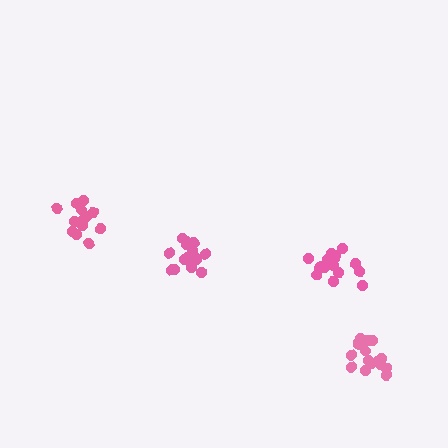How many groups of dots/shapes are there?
There are 4 groups.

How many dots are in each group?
Group 1: 19 dots, Group 2: 13 dots, Group 3: 17 dots, Group 4: 18 dots (67 total).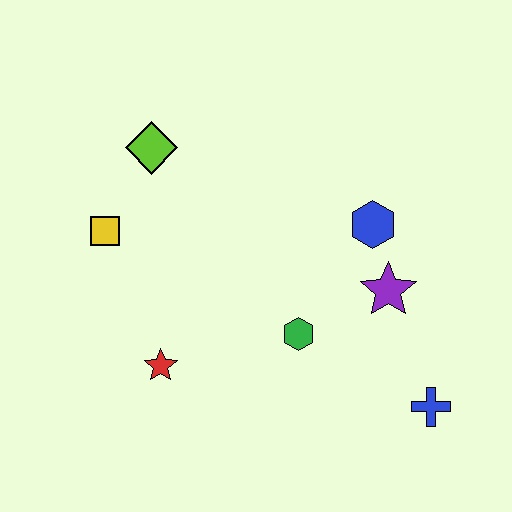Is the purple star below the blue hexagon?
Yes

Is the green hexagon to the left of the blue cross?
Yes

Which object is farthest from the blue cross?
The lime diamond is farthest from the blue cross.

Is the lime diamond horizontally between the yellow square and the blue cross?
Yes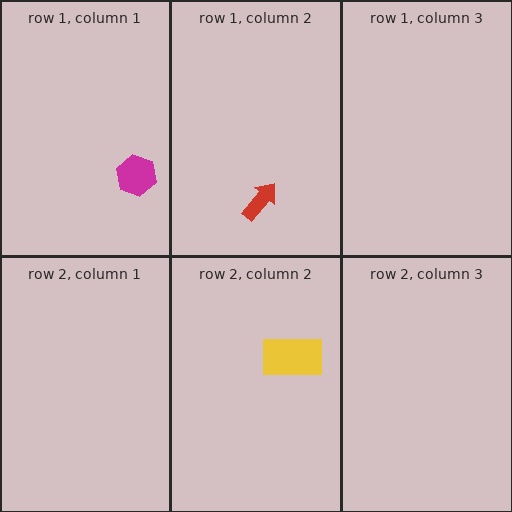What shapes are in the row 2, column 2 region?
The yellow rectangle.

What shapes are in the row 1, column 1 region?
The magenta hexagon.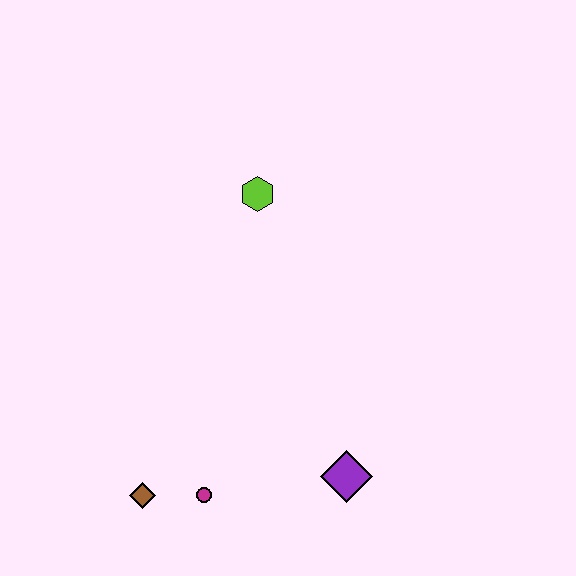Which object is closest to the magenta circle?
The brown diamond is closest to the magenta circle.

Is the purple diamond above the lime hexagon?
No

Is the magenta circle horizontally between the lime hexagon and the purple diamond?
No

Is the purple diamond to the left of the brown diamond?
No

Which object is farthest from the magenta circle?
The lime hexagon is farthest from the magenta circle.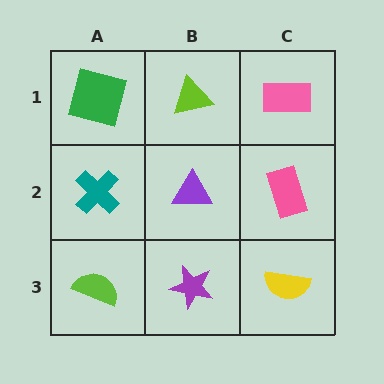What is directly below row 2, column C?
A yellow semicircle.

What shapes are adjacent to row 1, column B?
A purple triangle (row 2, column B), a green square (row 1, column A), a pink rectangle (row 1, column C).